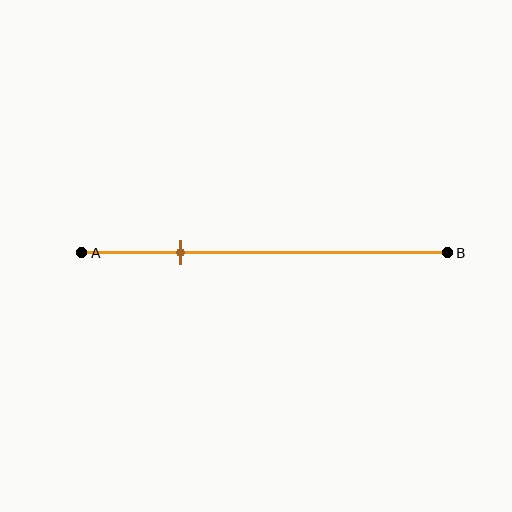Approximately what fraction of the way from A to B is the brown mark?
The brown mark is approximately 25% of the way from A to B.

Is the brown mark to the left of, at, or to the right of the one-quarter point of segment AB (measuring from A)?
The brown mark is approximately at the one-quarter point of segment AB.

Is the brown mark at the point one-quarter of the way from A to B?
Yes, the mark is approximately at the one-quarter point.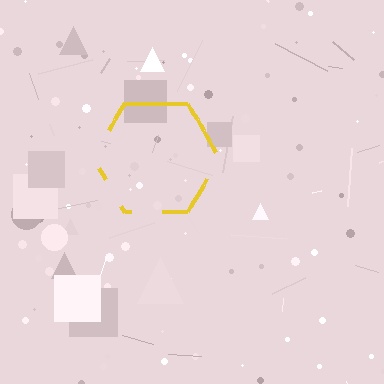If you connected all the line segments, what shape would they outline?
They would outline a hexagon.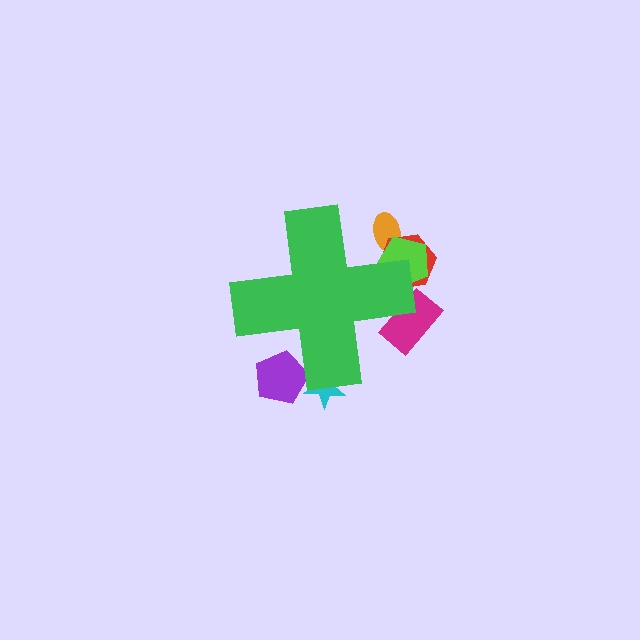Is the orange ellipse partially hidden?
Yes, the orange ellipse is partially hidden behind the green cross.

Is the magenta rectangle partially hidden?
Yes, the magenta rectangle is partially hidden behind the green cross.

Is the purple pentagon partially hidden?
Yes, the purple pentagon is partially hidden behind the green cross.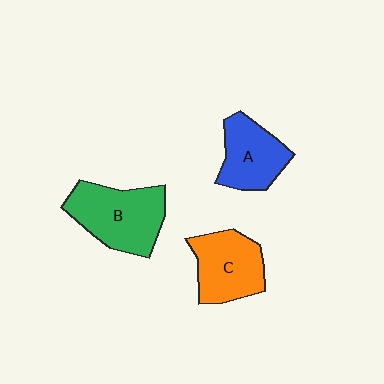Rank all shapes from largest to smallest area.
From largest to smallest: B (green), C (orange), A (blue).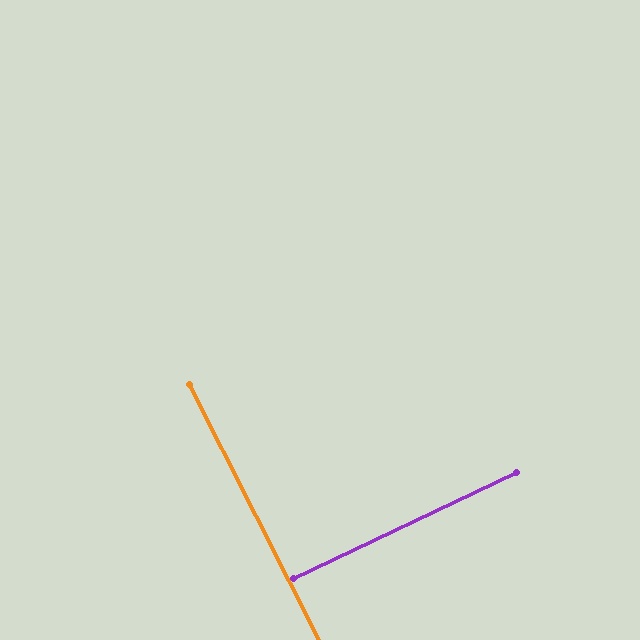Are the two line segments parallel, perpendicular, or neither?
Perpendicular — they meet at approximately 88°.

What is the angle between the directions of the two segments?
Approximately 88 degrees.